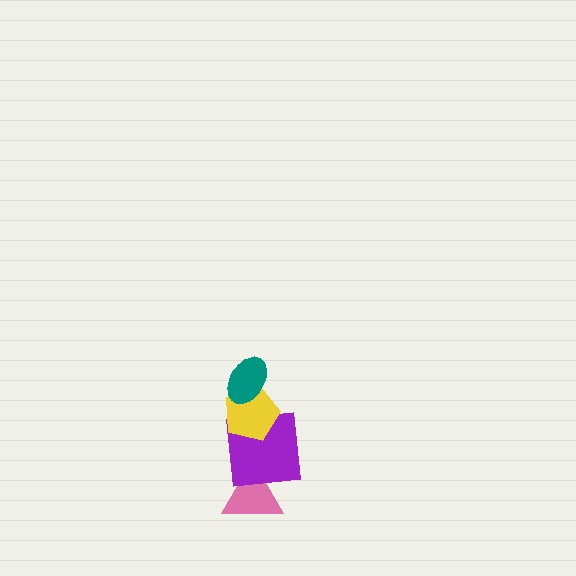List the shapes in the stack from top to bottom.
From top to bottom: the teal ellipse, the yellow pentagon, the purple square, the pink triangle.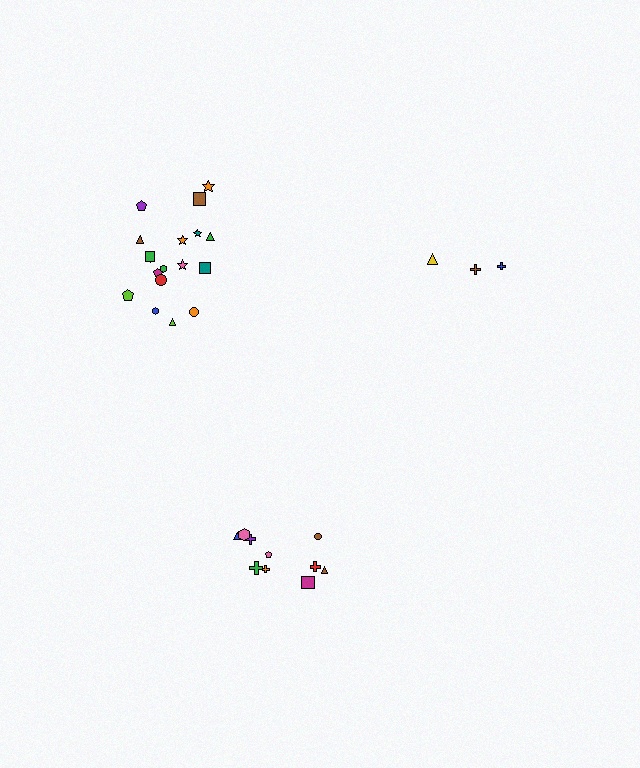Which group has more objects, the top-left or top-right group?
The top-left group.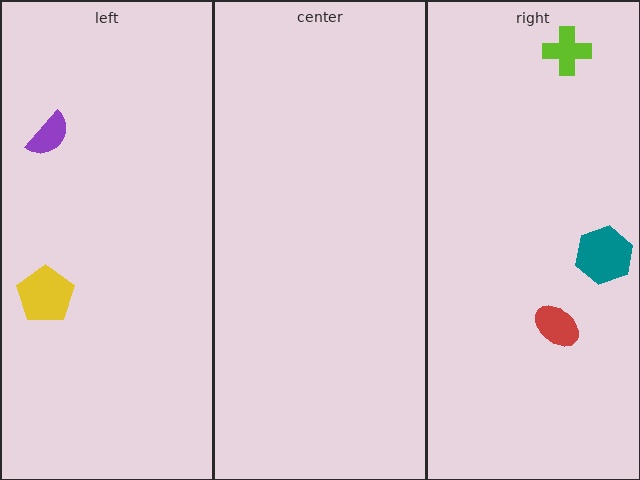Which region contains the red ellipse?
The right region.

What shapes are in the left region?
The yellow pentagon, the purple semicircle.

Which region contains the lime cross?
The right region.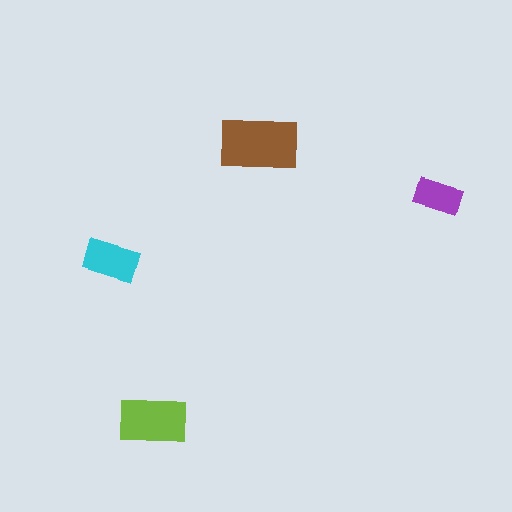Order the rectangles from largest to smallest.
the brown one, the lime one, the cyan one, the purple one.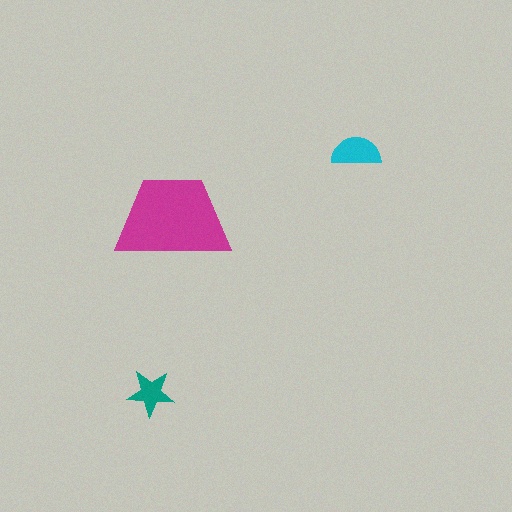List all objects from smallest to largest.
The teal star, the cyan semicircle, the magenta trapezoid.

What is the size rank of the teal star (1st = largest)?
3rd.